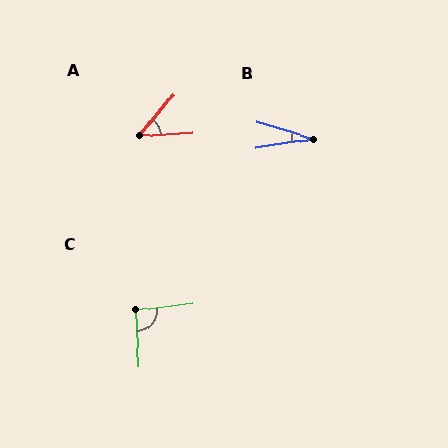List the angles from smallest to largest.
B (26°), A (48°), C (94°).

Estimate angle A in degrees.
Approximately 48 degrees.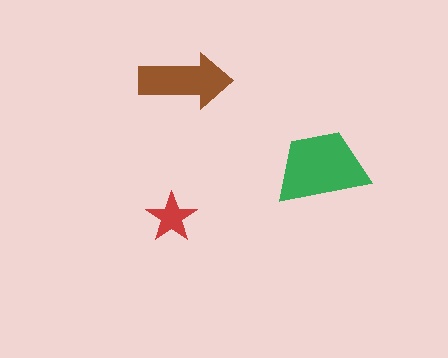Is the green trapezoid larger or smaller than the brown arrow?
Larger.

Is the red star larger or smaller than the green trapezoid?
Smaller.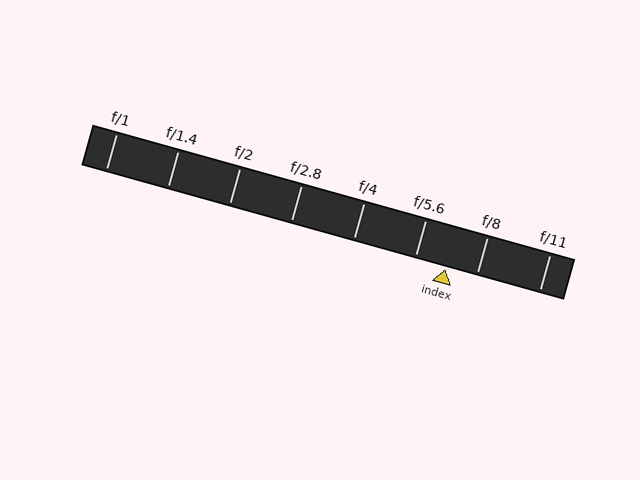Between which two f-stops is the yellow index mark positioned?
The index mark is between f/5.6 and f/8.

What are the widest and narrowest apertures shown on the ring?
The widest aperture shown is f/1 and the narrowest is f/11.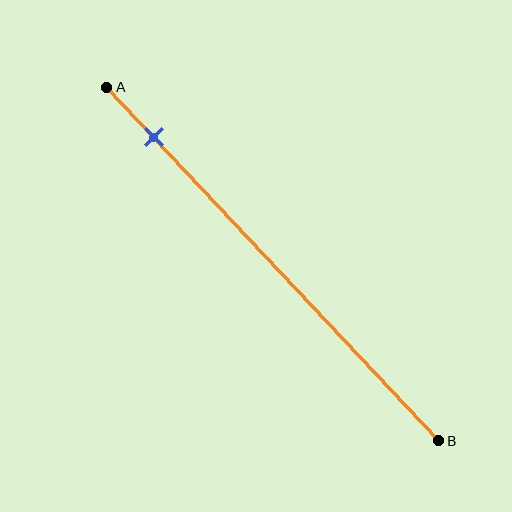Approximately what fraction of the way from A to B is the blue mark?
The blue mark is approximately 15% of the way from A to B.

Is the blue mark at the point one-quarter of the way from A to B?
No, the mark is at about 15% from A, not at the 25% one-quarter point.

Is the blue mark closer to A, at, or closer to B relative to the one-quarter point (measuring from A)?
The blue mark is closer to point A than the one-quarter point of segment AB.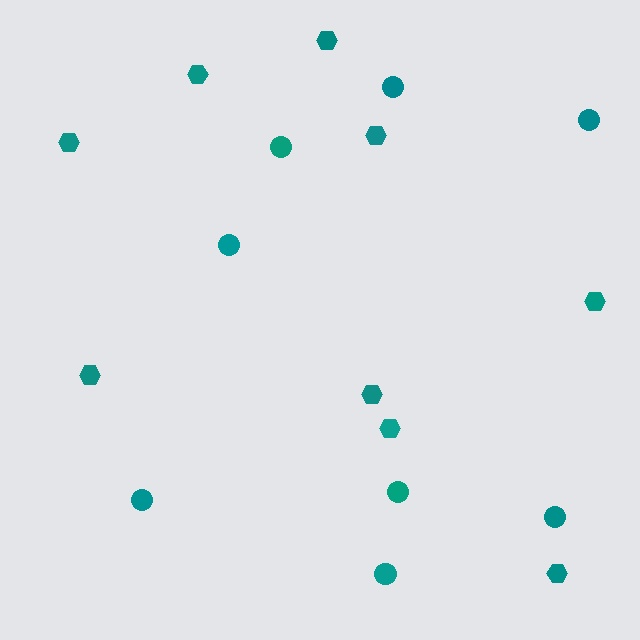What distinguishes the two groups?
There are 2 groups: one group of hexagons (9) and one group of circles (8).